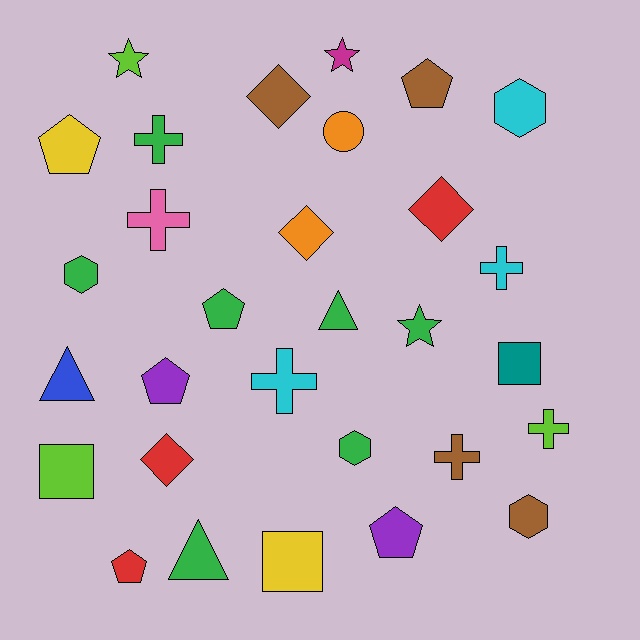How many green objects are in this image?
There are 7 green objects.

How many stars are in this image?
There are 3 stars.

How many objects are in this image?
There are 30 objects.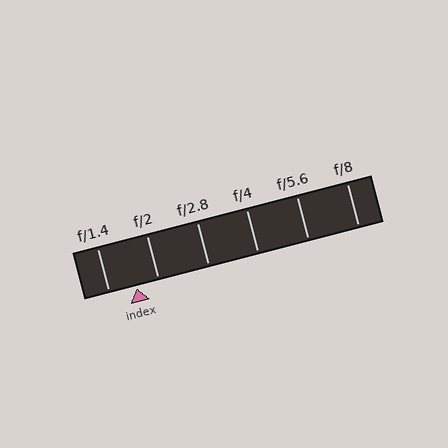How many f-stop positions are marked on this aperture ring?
There are 6 f-stop positions marked.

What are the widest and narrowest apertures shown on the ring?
The widest aperture shown is f/1.4 and the narrowest is f/8.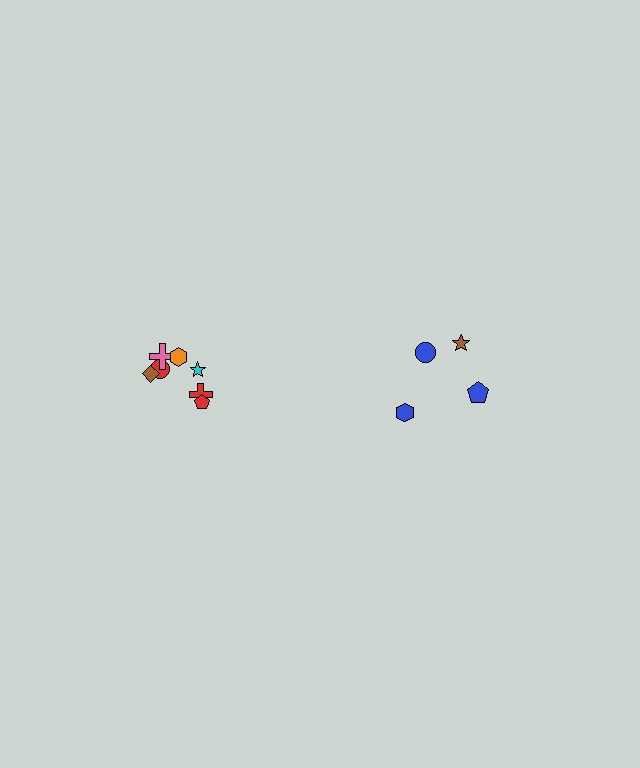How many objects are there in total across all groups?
There are 11 objects.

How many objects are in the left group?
There are 7 objects.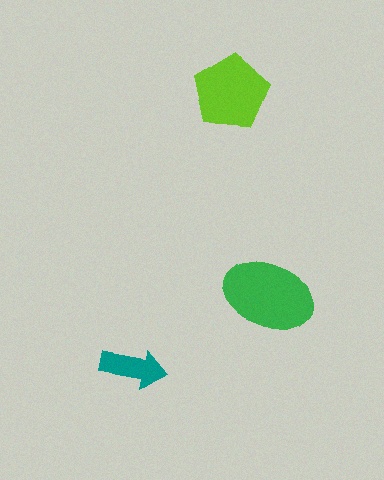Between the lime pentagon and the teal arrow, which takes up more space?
The lime pentagon.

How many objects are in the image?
There are 3 objects in the image.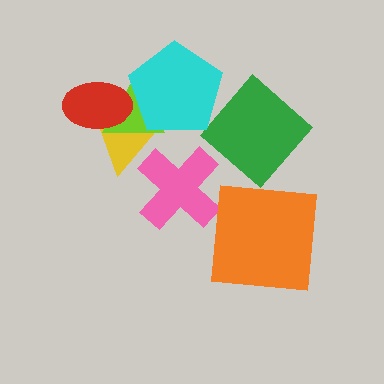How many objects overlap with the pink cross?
1 object overlaps with the pink cross.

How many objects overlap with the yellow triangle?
4 objects overlap with the yellow triangle.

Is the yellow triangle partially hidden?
Yes, it is partially covered by another shape.